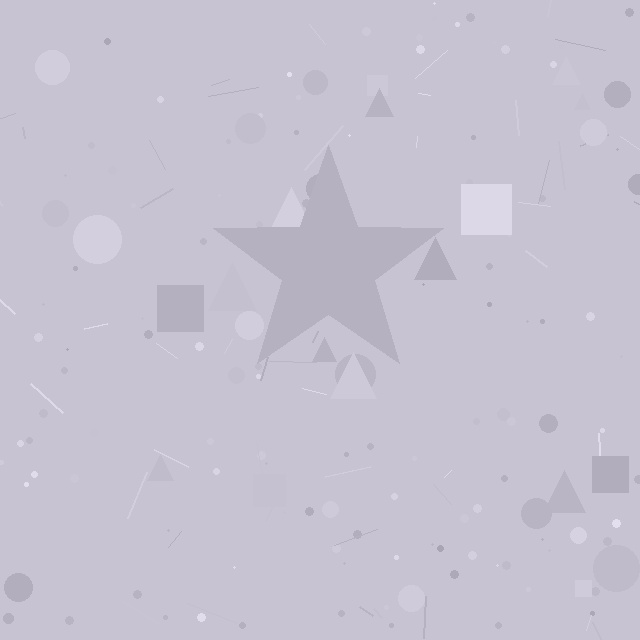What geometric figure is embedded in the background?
A star is embedded in the background.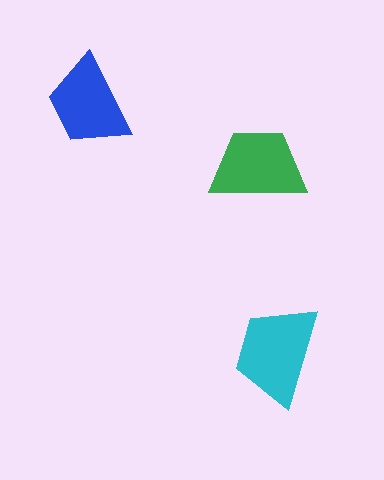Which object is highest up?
The blue trapezoid is topmost.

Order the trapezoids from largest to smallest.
the cyan one, the green one, the blue one.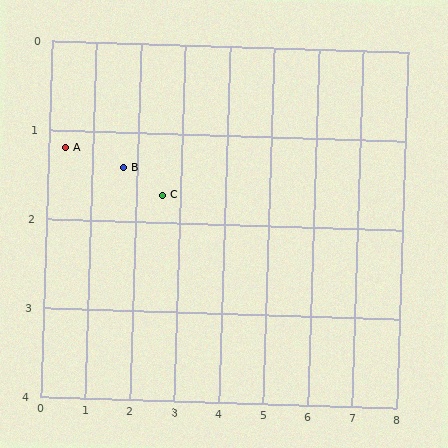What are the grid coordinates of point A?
Point A is at approximately (0.4, 1.2).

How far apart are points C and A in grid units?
Points C and A are about 2.3 grid units apart.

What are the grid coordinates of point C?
Point C is at approximately (2.6, 1.7).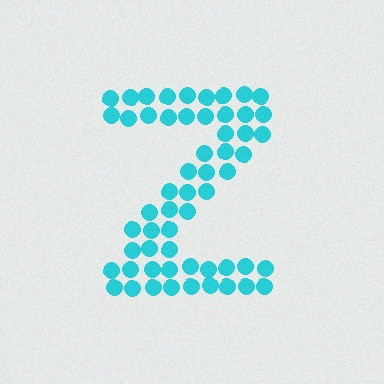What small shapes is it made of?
It is made of small circles.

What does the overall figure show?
The overall figure shows the letter Z.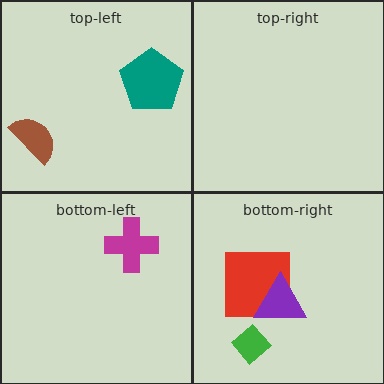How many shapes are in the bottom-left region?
1.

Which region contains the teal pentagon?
The top-left region.